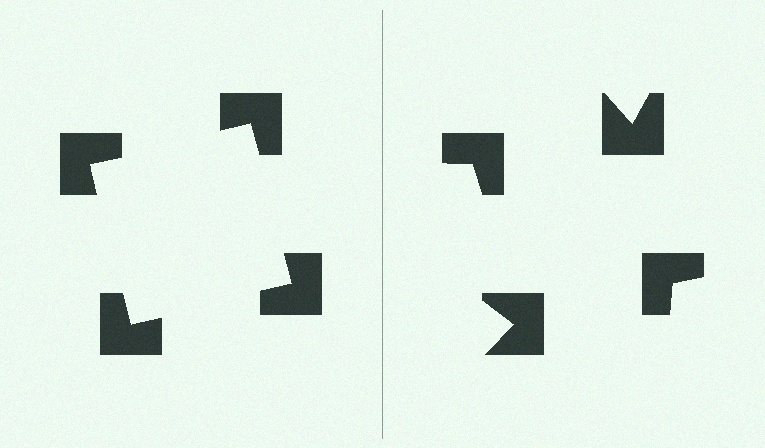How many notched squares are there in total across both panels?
8 — 4 on each side.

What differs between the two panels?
The notched squares are positioned identically on both sides; only the wedge orientations differ. On the left they align to a square; on the right they are misaligned.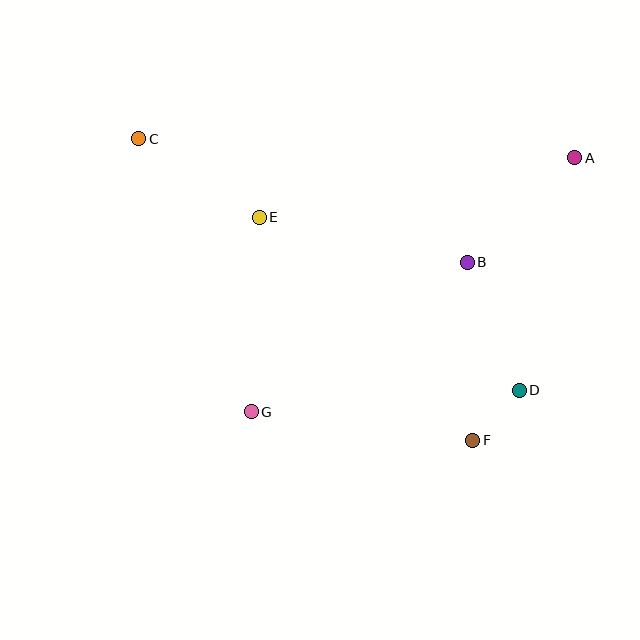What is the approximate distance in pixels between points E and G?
The distance between E and G is approximately 195 pixels.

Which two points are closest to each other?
Points D and F are closest to each other.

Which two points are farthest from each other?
Points C and D are farthest from each other.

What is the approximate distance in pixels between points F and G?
The distance between F and G is approximately 223 pixels.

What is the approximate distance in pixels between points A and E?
The distance between A and E is approximately 321 pixels.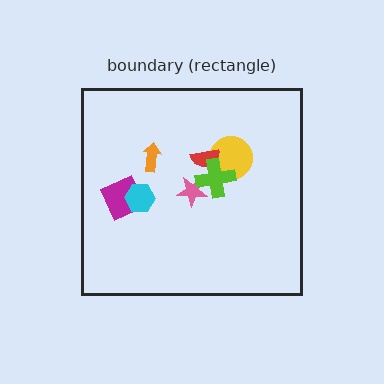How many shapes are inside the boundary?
7 inside, 0 outside.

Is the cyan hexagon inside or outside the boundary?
Inside.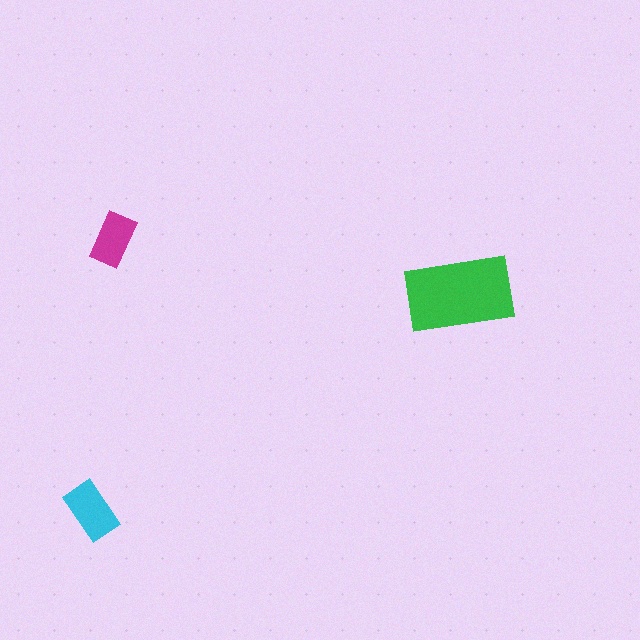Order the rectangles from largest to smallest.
the green one, the cyan one, the magenta one.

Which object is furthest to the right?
The green rectangle is rightmost.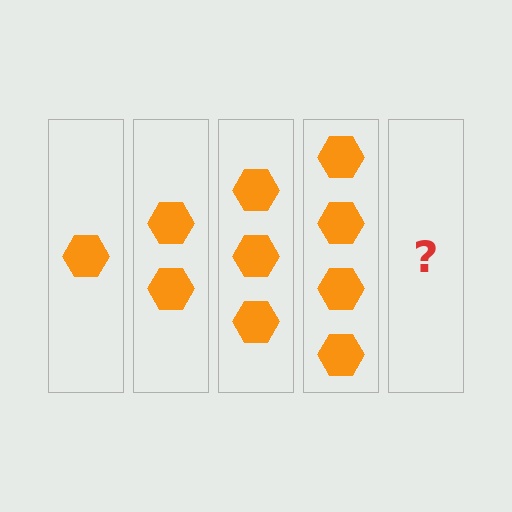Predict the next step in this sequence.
The next step is 5 hexagons.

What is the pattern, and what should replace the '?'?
The pattern is that each step adds one more hexagon. The '?' should be 5 hexagons.